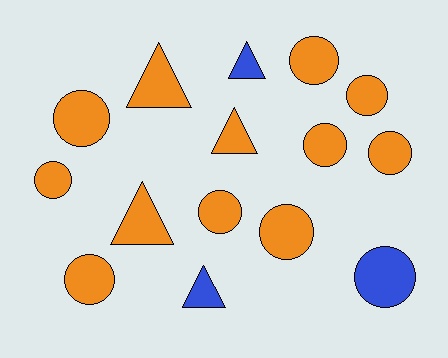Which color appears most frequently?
Orange, with 12 objects.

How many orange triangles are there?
There are 3 orange triangles.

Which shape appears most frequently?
Circle, with 10 objects.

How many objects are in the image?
There are 15 objects.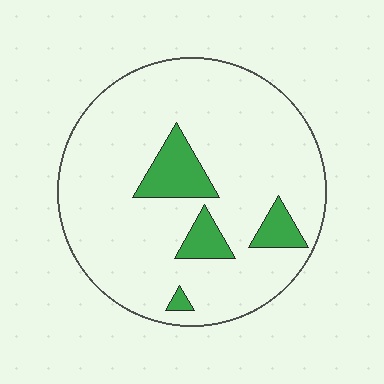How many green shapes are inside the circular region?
4.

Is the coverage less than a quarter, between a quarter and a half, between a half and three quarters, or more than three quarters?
Less than a quarter.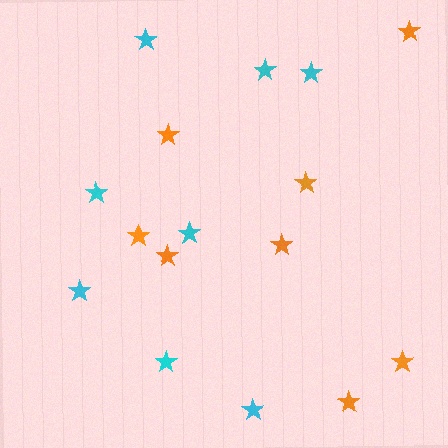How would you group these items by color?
There are 2 groups: one group of orange stars (8) and one group of cyan stars (8).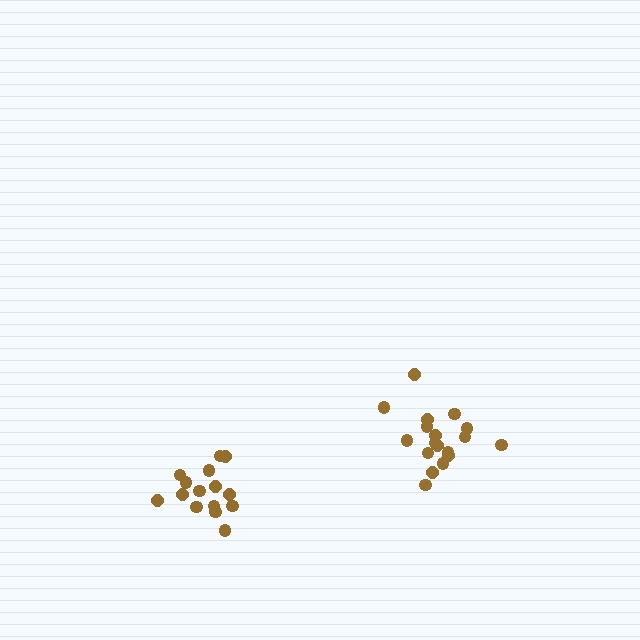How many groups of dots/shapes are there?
There are 2 groups.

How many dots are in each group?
Group 1: 15 dots, Group 2: 18 dots (33 total).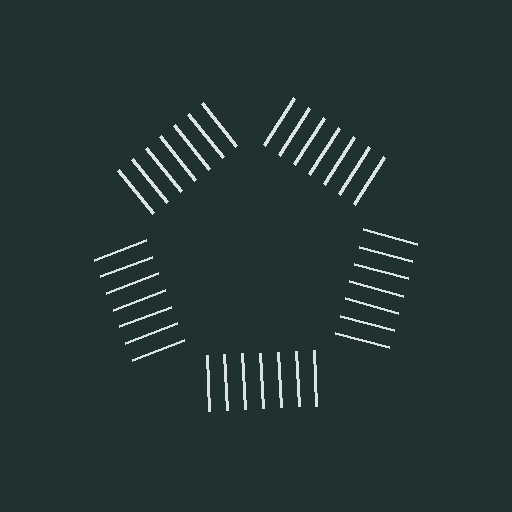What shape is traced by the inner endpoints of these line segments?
An illusory pentagon — the line segments terminate on its edges but no continuous stroke is drawn.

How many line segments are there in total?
35 — 7 along each of the 5 edges.